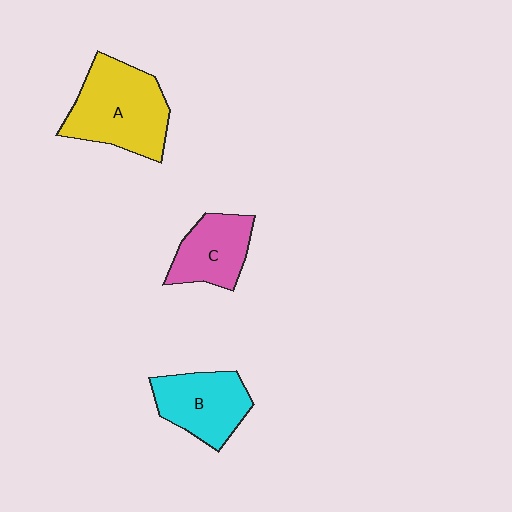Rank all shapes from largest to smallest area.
From largest to smallest: A (yellow), B (cyan), C (pink).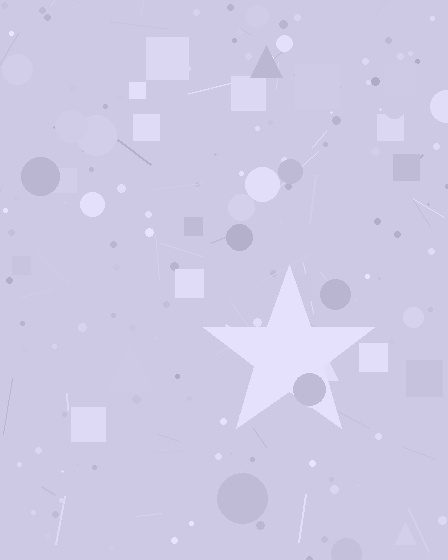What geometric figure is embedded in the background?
A star is embedded in the background.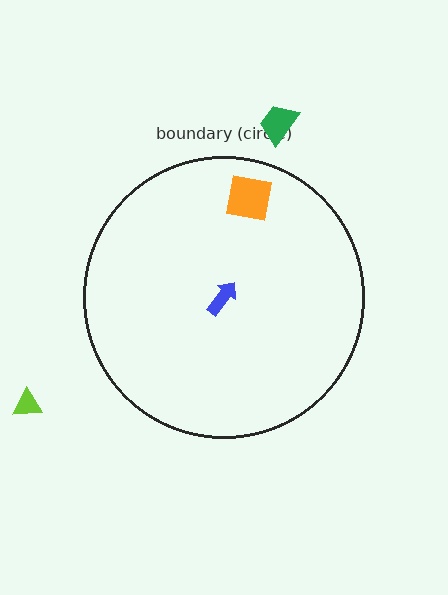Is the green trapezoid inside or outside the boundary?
Outside.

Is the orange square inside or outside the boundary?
Inside.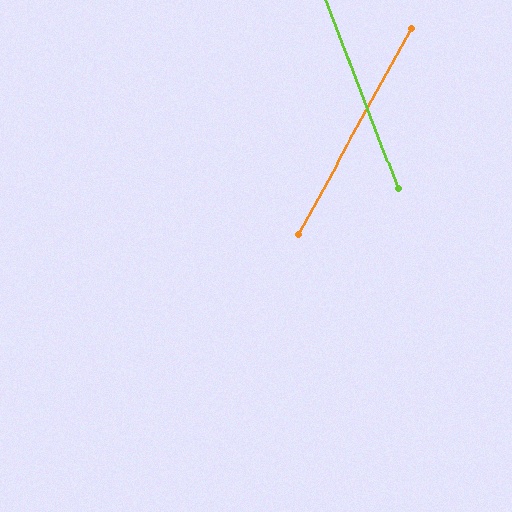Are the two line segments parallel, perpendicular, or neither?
Neither parallel nor perpendicular — they differ by about 50°.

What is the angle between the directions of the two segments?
Approximately 50 degrees.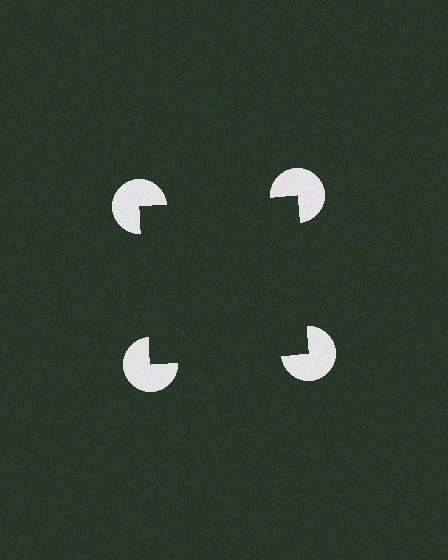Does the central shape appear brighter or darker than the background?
It typically appears slightly darker than the background, even though no actual brightness change is drawn.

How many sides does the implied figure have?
4 sides.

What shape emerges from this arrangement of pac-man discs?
An illusory square — its edges are inferred from the aligned wedge cuts in the pac-man discs, not physically drawn.